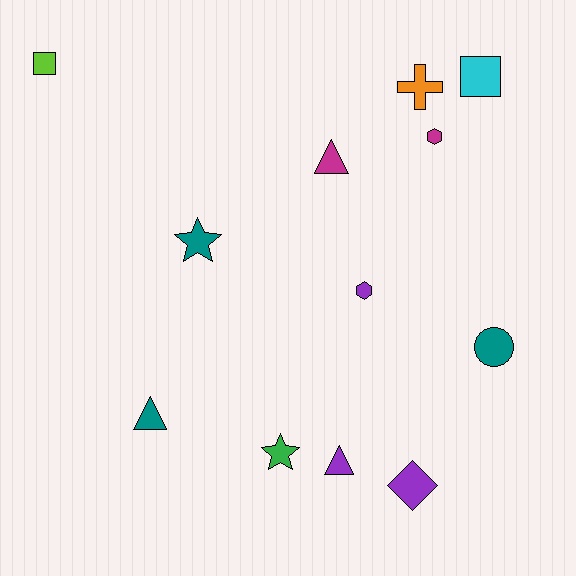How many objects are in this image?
There are 12 objects.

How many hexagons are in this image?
There are 2 hexagons.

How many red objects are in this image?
There are no red objects.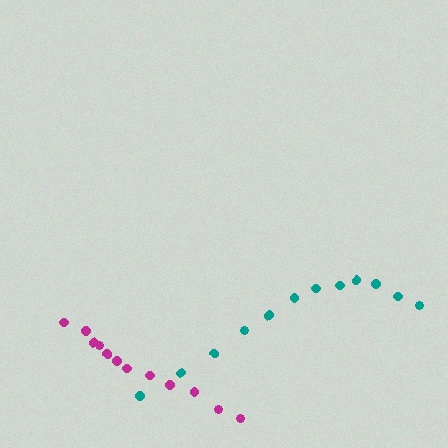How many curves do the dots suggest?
There are 2 distinct paths.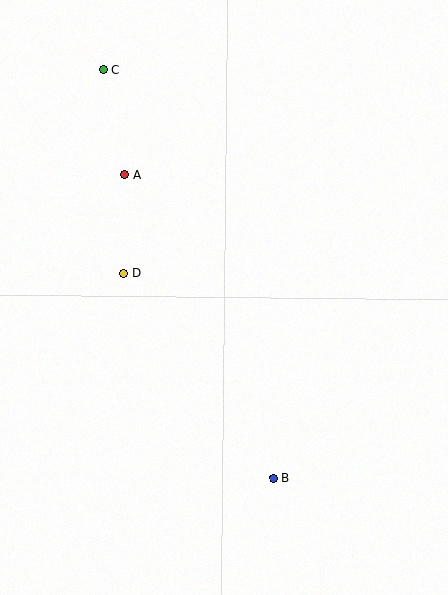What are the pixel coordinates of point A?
Point A is at (125, 175).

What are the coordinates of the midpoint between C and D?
The midpoint between C and D is at (114, 171).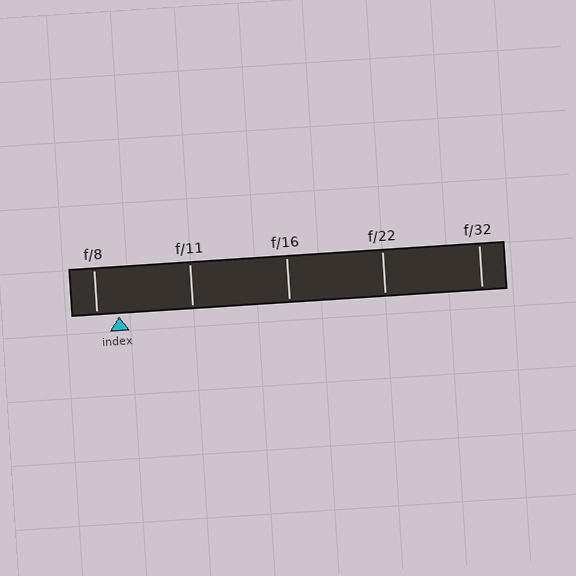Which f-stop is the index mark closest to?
The index mark is closest to f/8.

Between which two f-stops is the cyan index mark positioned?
The index mark is between f/8 and f/11.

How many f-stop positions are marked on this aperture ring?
There are 5 f-stop positions marked.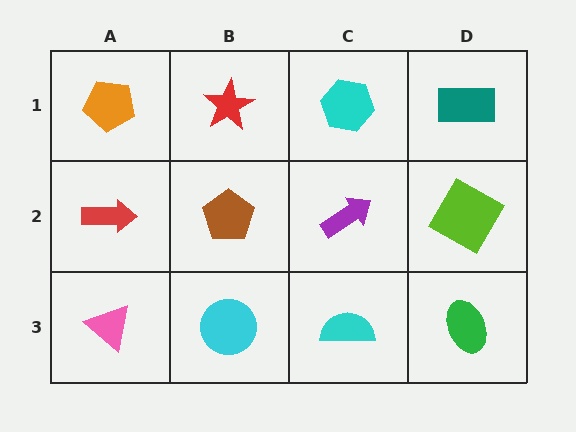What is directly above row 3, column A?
A red arrow.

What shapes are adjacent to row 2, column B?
A red star (row 1, column B), a cyan circle (row 3, column B), a red arrow (row 2, column A), a purple arrow (row 2, column C).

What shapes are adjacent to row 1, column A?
A red arrow (row 2, column A), a red star (row 1, column B).